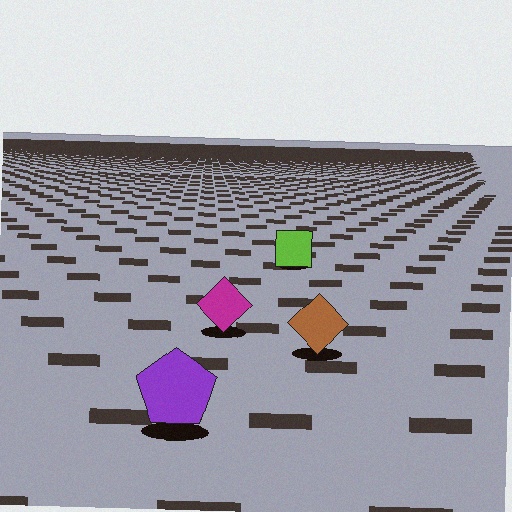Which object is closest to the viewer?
The purple pentagon is closest. The texture marks near it are larger and more spread out.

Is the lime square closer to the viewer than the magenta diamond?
No. The magenta diamond is closer — you can tell from the texture gradient: the ground texture is coarser near it.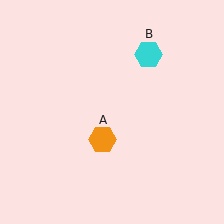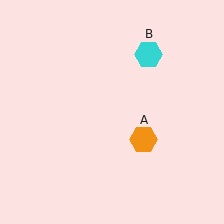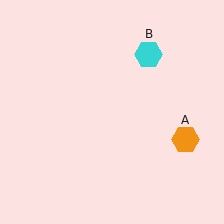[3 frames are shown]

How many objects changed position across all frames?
1 object changed position: orange hexagon (object A).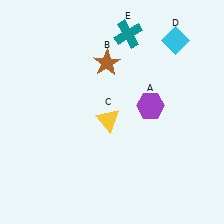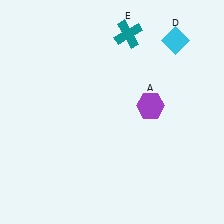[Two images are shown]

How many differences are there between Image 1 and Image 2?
There are 2 differences between the two images.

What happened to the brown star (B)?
The brown star (B) was removed in Image 2. It was in the top-left area of Image 1.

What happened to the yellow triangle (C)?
The yellow triangle (C) was removed in Image 2. It was in the bottom-left area of Image 1.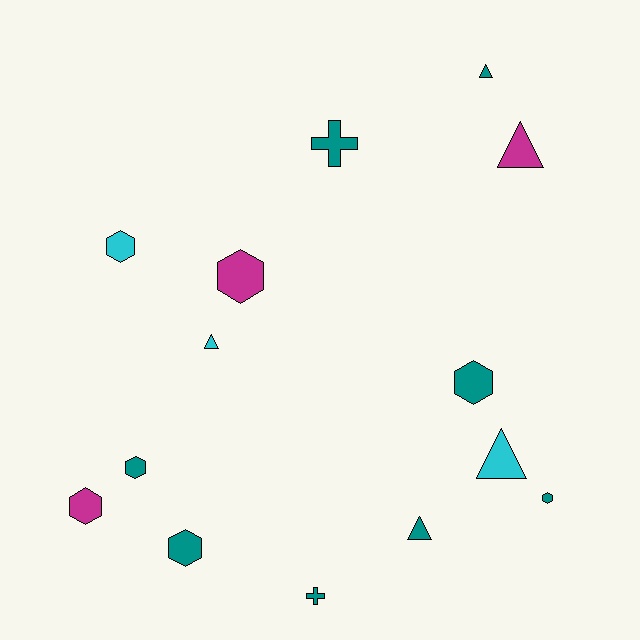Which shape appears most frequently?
Hexagon, with 7 objects.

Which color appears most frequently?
Teal, with 8 objects.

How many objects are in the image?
There are 14 objects.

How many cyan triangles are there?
There are 2 cyan triangles.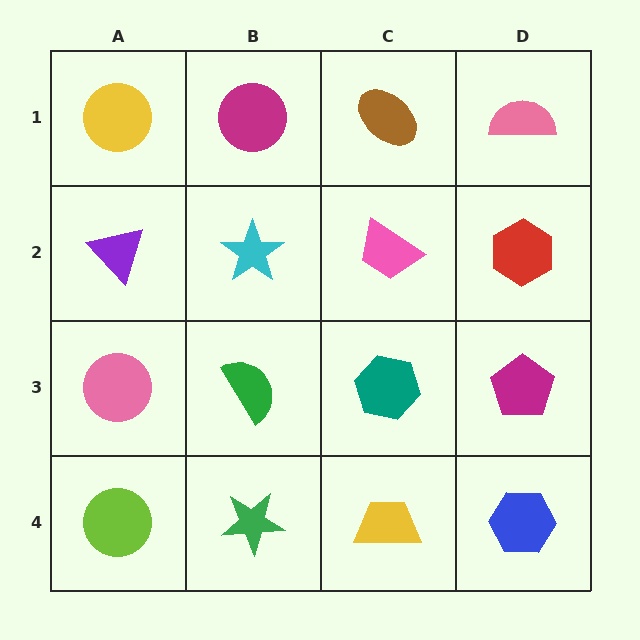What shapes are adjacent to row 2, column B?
A magenta circle (row 1, column B), a green semicircle (row 3, column B), a purple triangle (row 2, column A), a pink trapezoid (row 2, column C).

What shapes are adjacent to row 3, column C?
A pink trapezoid (row 2, column C), a yellow trapezoid (row 4, column C), a green semicircle (row 3, column B), a magenta pentagon (row 3, column D).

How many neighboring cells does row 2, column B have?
4.